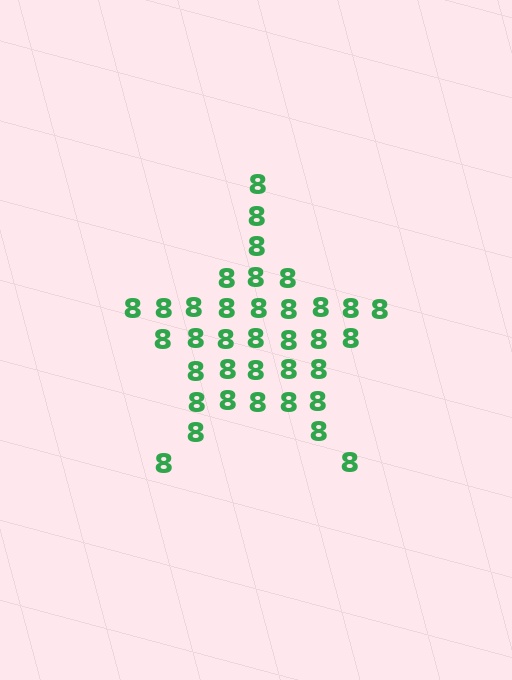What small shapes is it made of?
It is made of small digit 8's.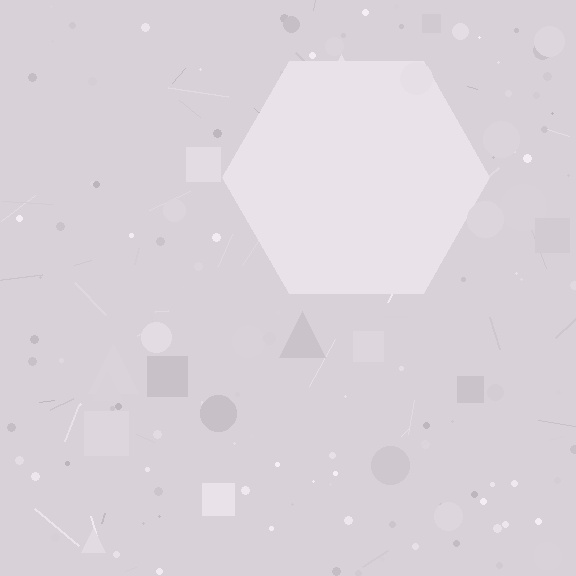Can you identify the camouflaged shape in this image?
The camouflaged shape is a hexagon.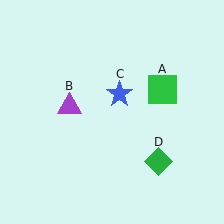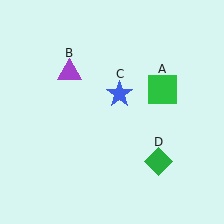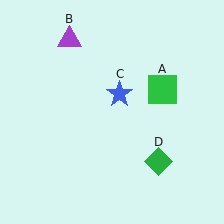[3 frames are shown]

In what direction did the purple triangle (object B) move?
The purple triangle (object B) moved up.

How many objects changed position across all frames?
1 object changed position: purple triangle (object B).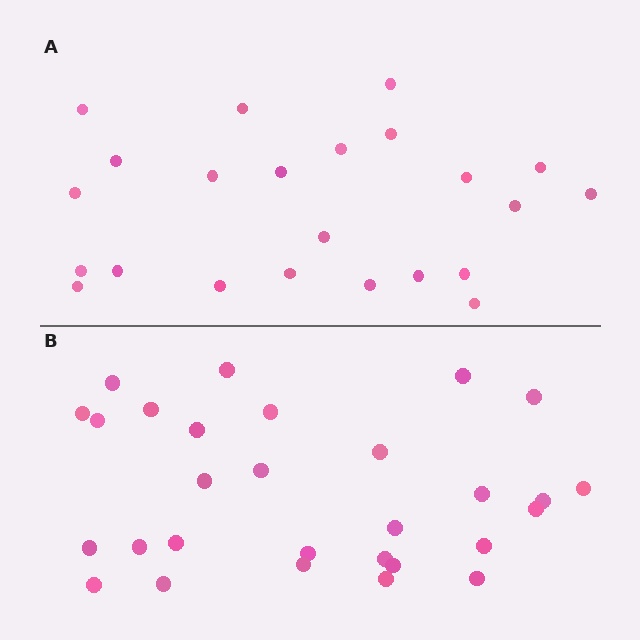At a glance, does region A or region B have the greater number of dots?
Region B (the bottom region) has more dots.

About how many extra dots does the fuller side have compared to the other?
Region B has about 6 more dots than region A.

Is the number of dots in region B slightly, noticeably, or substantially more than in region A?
Region B has noticeably more, but not dramatically so. The ratio is roughly 1.3 to 1.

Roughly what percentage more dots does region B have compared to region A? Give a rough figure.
About 25% more.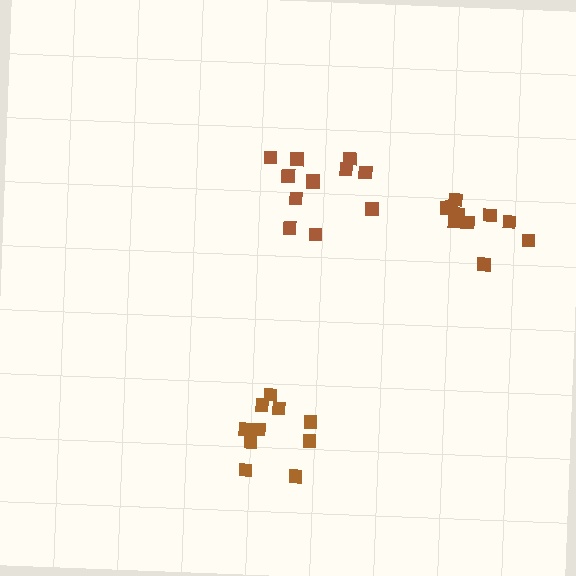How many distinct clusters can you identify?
There are 3 distinct clusters.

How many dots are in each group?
Group 1: 10 dots, Group 2: 12 dots, Group 3: 10 dots (32 total).